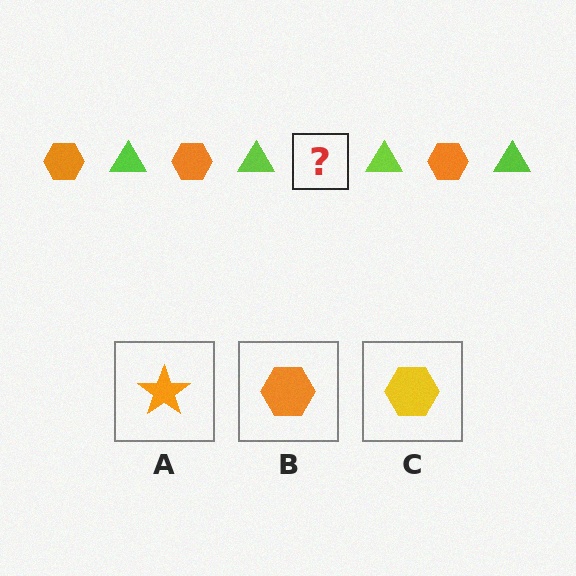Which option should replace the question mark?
Option B.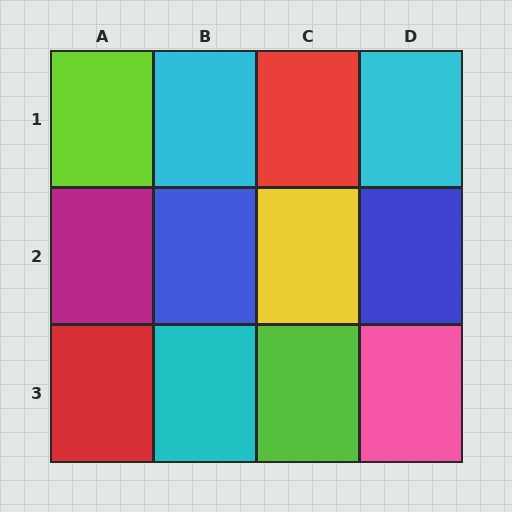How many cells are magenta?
1 cell is magenta.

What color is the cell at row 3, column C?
Lime.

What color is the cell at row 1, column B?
Cyan.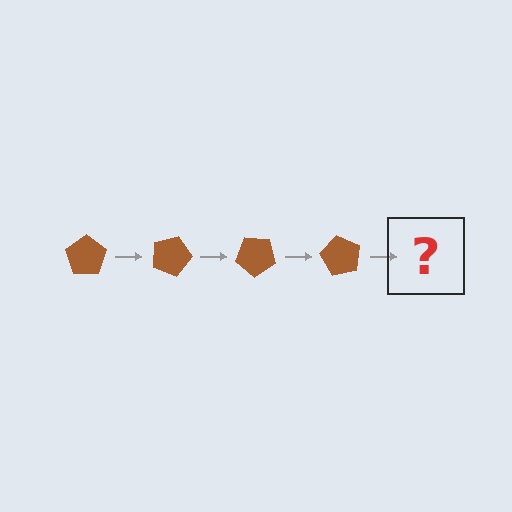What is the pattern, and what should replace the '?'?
The pattern is that the pentagon rotates 20 degrees each step. The '?' should be a brown pentagon rotated 80 degrees.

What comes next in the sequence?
The next element should be a brown pentagon rotated 80 degrees.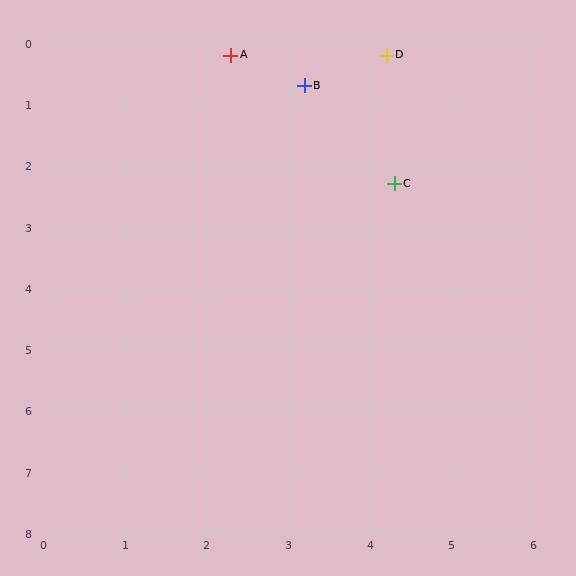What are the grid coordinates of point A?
Point A is at approximately (2.3, 0.2).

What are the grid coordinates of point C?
Point C is at approximately (4.3, 2.3).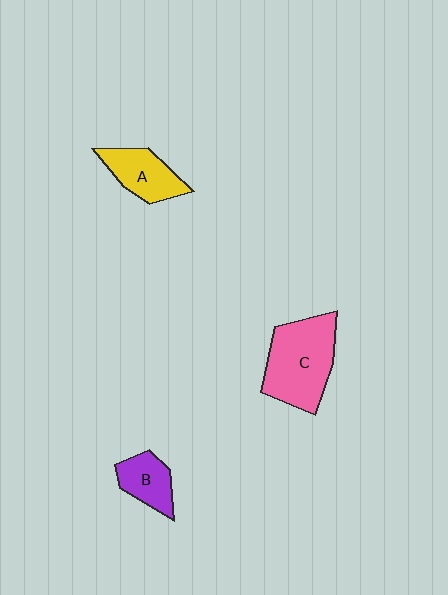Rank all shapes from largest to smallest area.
From largest to smallest: C (pink), A (yellow), B (purple).